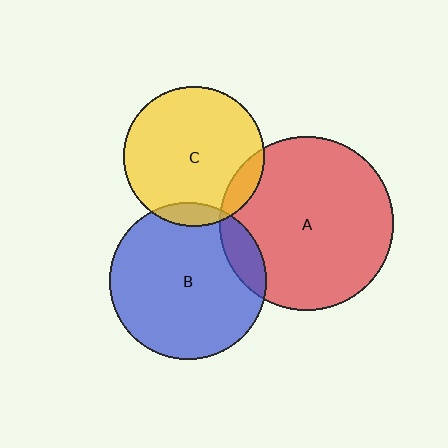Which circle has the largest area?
Circle A (red).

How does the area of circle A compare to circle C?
Approximately 1.5 times.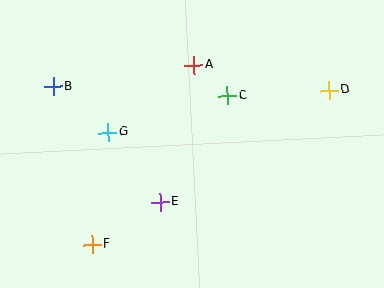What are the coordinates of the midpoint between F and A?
The midpoint between F and A is at (143, 155).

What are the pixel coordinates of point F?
Point F is at (92, 244).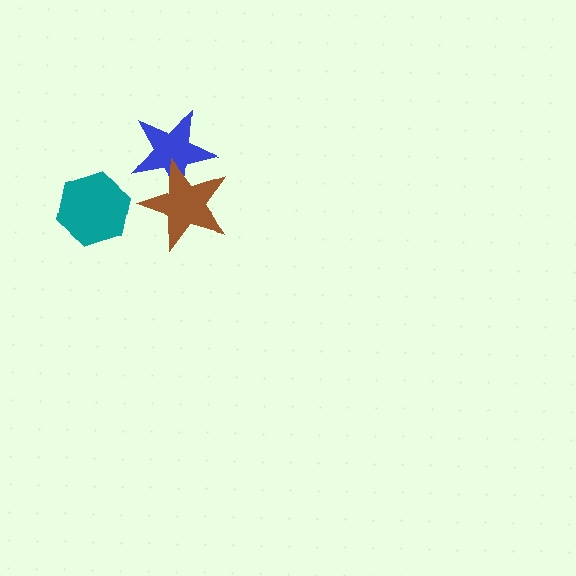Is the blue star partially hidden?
Yes, it is partially covered by another shape.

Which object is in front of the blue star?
The brown star is in front of the blue star.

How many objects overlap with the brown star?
1 object overlaps with the brown star.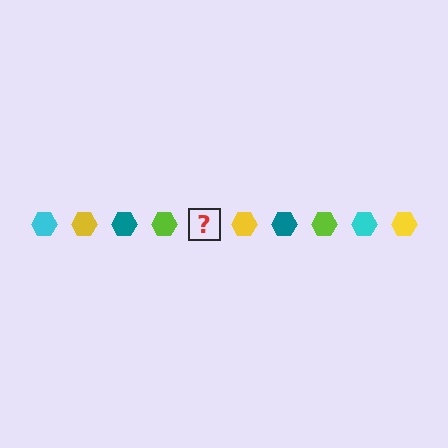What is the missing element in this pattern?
The missing element is a cyan hexagon.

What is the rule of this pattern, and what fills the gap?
The rule is that the pattern cycles through cyan, yellow, teal, lime hexagons. The gap should be filled with a cyan hexagon.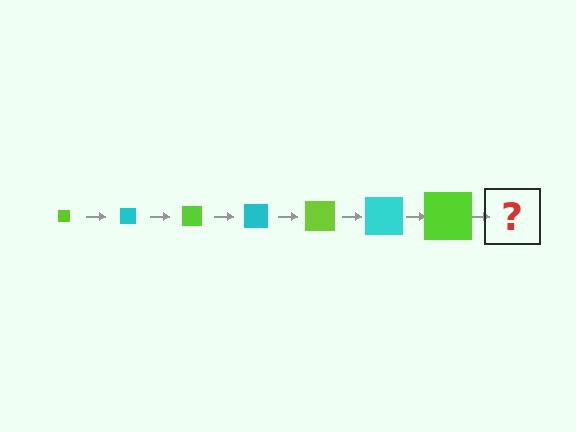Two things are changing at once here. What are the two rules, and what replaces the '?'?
The two rules are that the square grows larger each step and the color cycles through lime and cyan. The '?' should be a cyan square, larger than the previous one.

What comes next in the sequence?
The next element should be a cyan square, larger than the previous one.